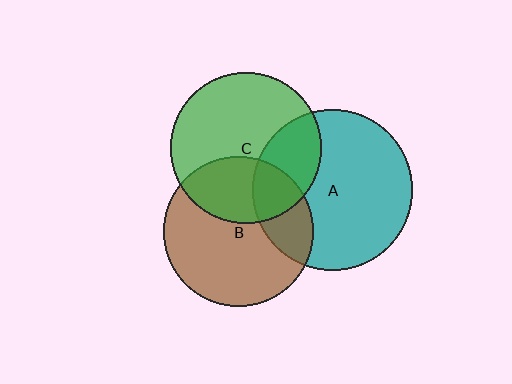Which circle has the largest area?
Circle A (teal).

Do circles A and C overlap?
Yes.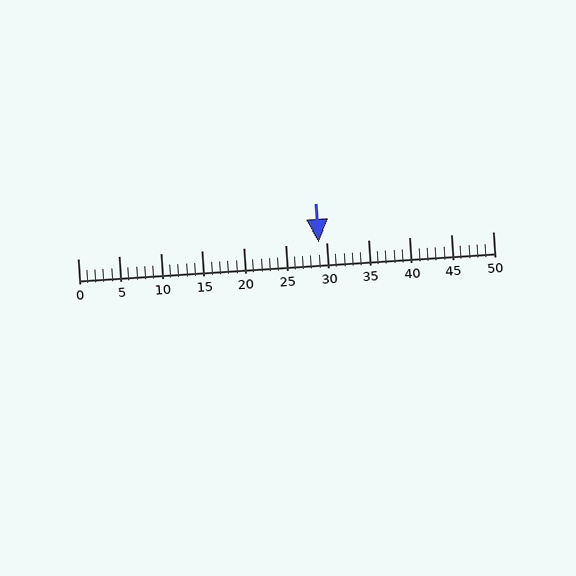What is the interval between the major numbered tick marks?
The major tick marks are spaced 5 units apart.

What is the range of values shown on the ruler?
The ruler shows values from 0 to 50.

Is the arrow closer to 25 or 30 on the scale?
The arrow is closer to 30.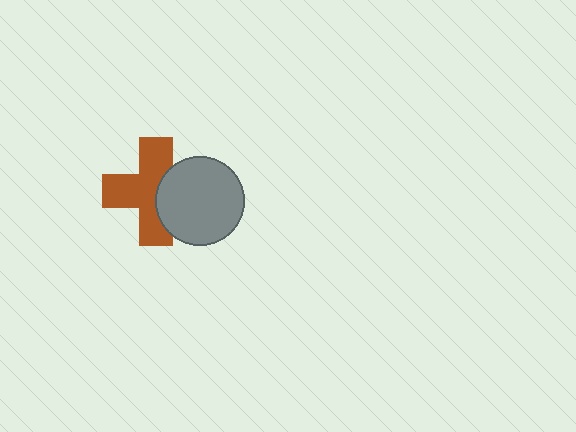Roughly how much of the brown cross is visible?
About half of it is visible (roughly 65%).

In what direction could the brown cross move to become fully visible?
The brown cross could move left. That would shift it out from behind the gray circle entirely.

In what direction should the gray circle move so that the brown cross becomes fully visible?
The gray circle should move right. That is the shortest direction to clear the overlap and leave the brown cross fully visible.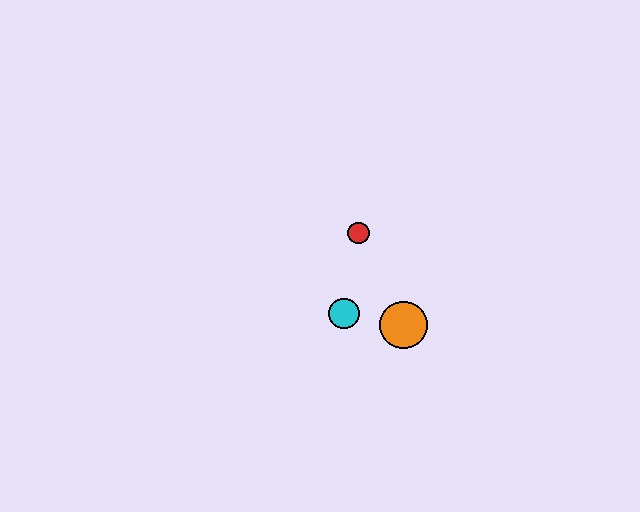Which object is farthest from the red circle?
The orange circle is farthest from the red circle.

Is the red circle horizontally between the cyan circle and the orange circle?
Yes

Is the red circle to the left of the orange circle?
Yes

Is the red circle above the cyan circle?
Yes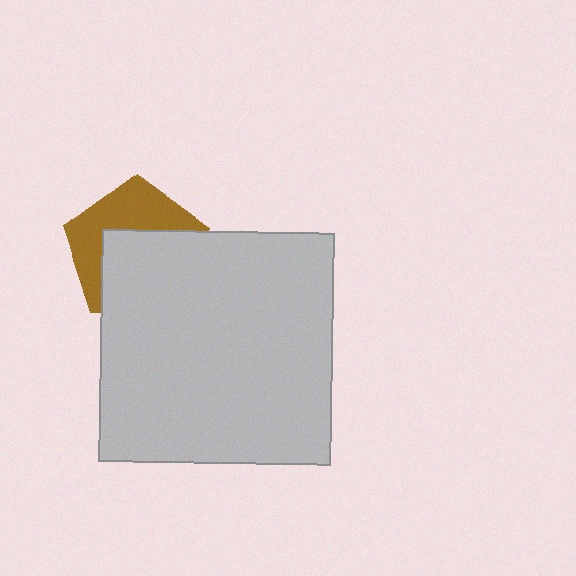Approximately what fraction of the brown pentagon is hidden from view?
Roughly 55% of the brown pentagon is hidden behind the light gray square.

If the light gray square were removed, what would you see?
You would see the complete brown pentagon.